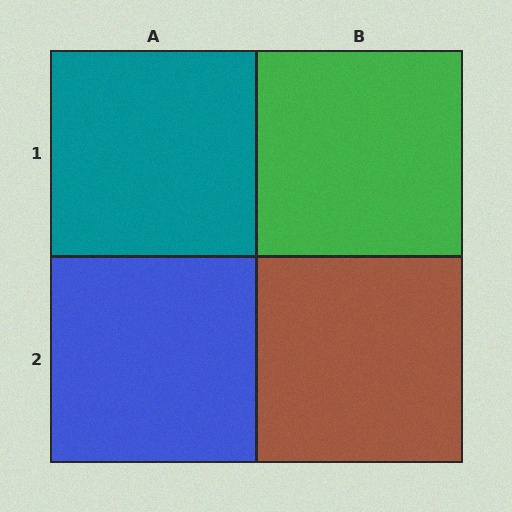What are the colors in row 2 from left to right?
Blue, brown.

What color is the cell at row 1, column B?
Green.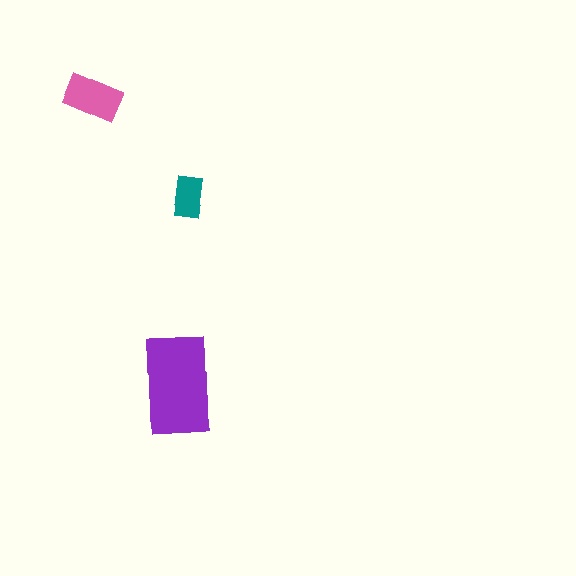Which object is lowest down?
The purple rectangle is bottommost.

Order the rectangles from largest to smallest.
the purple one, the pink one, the teal one.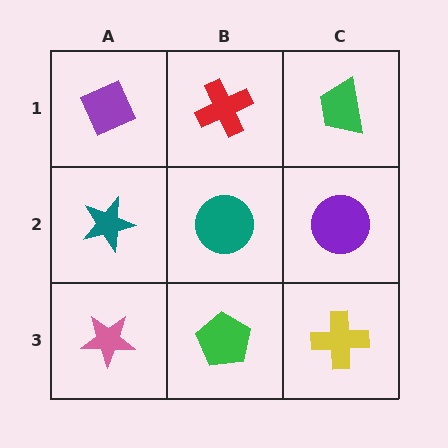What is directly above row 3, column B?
A teal circle.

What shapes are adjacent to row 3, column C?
A purple circle (row 2, column C), a green pentagon (row 3, column B).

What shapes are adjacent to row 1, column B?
A teal circle (row 2, column B), a purple diamond (row 1, column A), a green trapezoid (row 1, column C).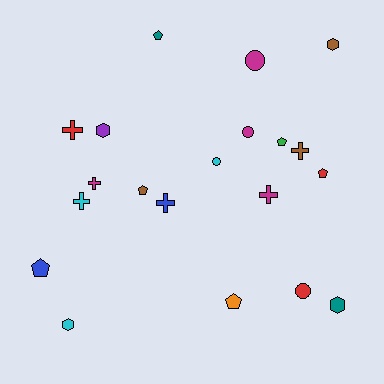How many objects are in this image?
There are 20 objects.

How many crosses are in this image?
There are 6 crosses.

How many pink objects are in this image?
There are no pink objects.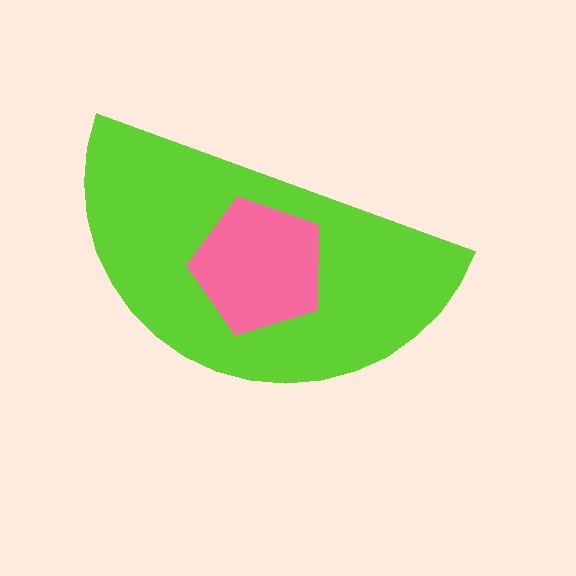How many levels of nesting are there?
2.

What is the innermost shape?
The pink pentagon.